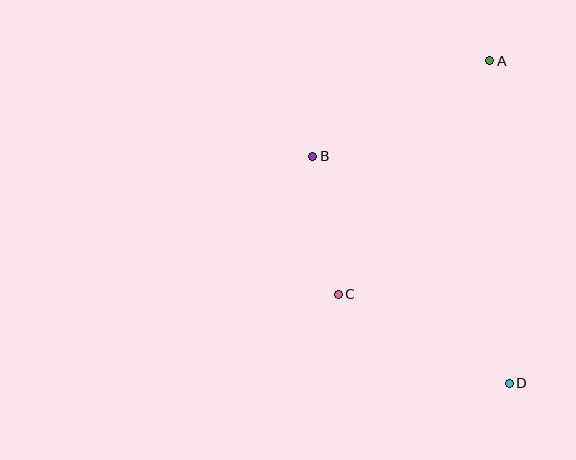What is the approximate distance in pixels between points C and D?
The distance between C and D is approximately 193 pixels.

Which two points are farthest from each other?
Points A and D are farthest from each other.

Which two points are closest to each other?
Points B and C are closest to each other.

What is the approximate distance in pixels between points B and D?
The distance between B and D is approximately 300 pixels.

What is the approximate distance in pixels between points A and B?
The distance between A and B is approximately 201 pixels.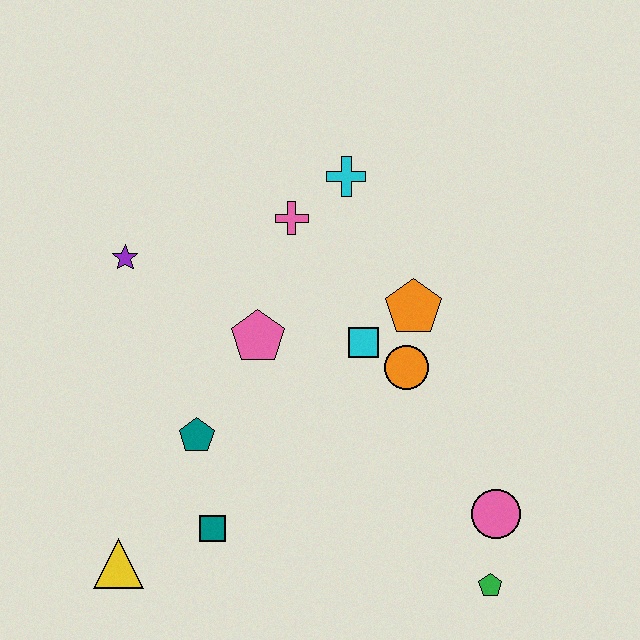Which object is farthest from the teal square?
The cyan cross is farthest from the teal square.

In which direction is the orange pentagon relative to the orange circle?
The orange pentagon is above the orange circle.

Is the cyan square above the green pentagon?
Yes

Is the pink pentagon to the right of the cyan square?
No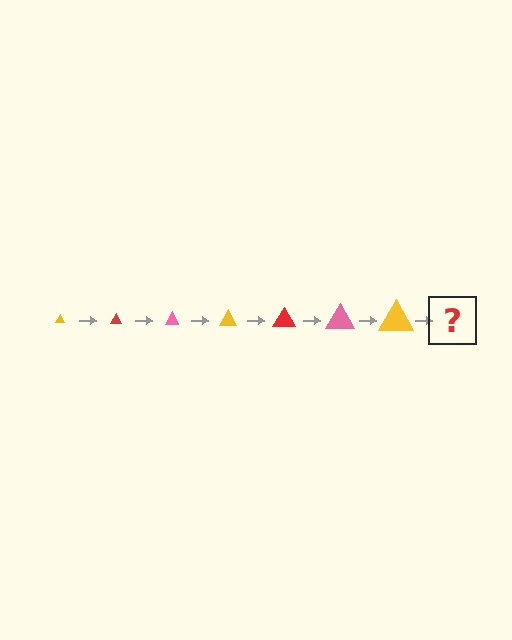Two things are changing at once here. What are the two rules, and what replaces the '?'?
The two rules are that the triangle grows larger each step and the color cycles through yellow, red, and pink. The '?' should be a red triangle, larger than the previous one.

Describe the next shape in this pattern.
It should be a red triangle, larger than the previous one.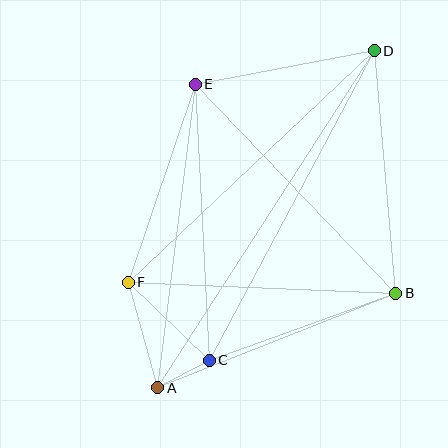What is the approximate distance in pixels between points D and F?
The distance between D and F is approximately 338 pixels.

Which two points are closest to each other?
Points A and C are closest to each other.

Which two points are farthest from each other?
Points A and D are farthest from each other.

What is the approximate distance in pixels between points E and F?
The distance between E and F is approximately 209 pixels.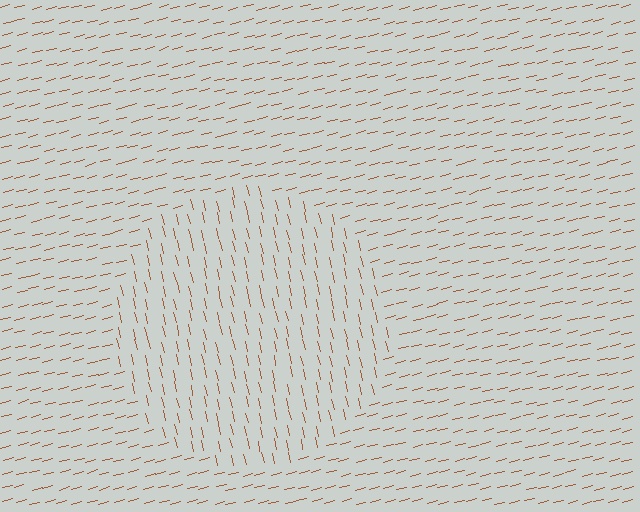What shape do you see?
I see a circle.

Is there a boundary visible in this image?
Yes, there is a texture boundary formed by a change in line orientation.